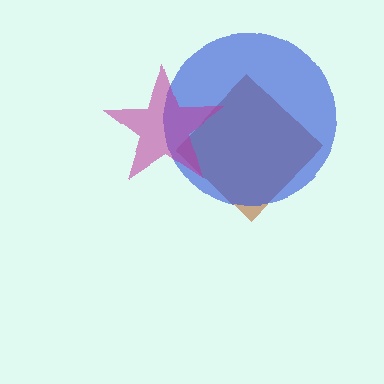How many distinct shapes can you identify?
There are 3 distinct shapes: a brown diamond, a blue circle, a magenta star.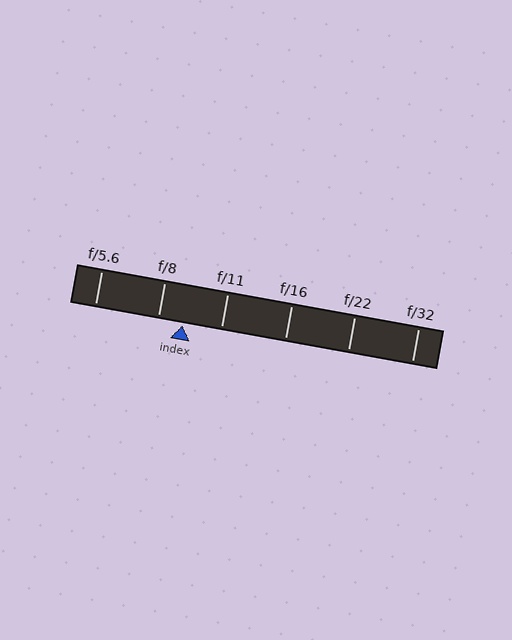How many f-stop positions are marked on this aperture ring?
There are 6 f-stop positions marked.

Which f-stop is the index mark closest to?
The index mark is closest to f/8.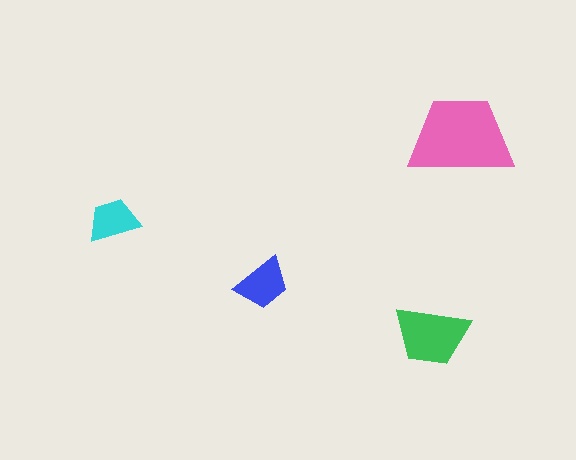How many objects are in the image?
There are 4 objects in the image.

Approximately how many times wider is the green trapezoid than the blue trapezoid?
About 1.5 times wider.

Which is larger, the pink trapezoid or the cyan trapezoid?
The pink one.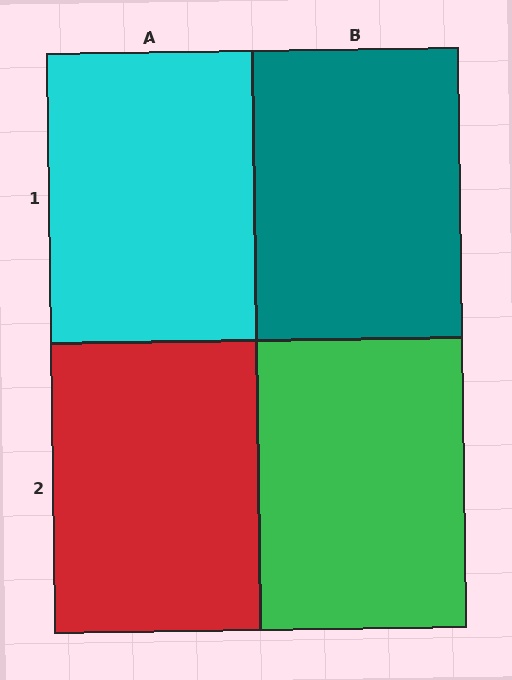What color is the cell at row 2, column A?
Red.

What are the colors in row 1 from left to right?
Cyan, teal.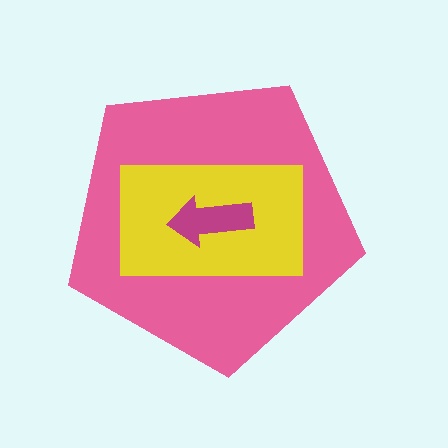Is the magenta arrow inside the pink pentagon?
Yes.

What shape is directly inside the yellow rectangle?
The magenta arrow.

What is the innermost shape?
The magenta arrow.